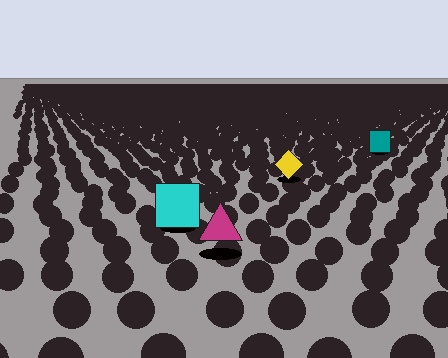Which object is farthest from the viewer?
The teal square is farthest from the viewer. It appears smaller and the ground texture around it is denser.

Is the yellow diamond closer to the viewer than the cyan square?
No. The cyan square is closer — you can tell from the texture gradient: the ground texture is coarser near it.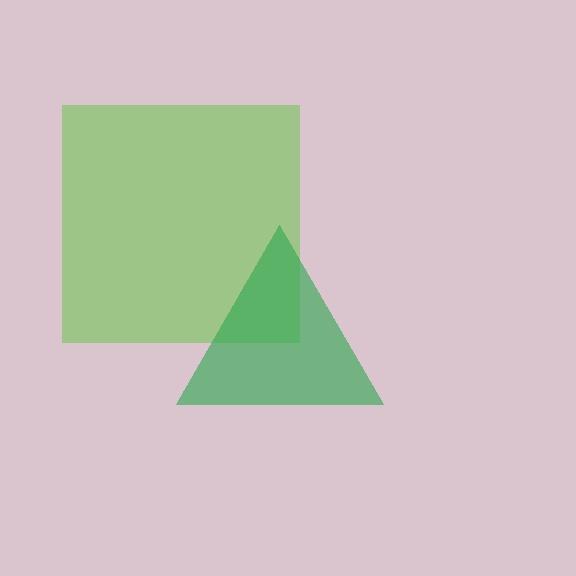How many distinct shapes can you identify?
There are 2 distinct shapes: a lime square, a green triangle.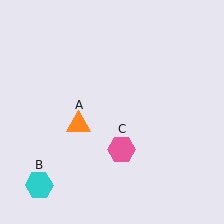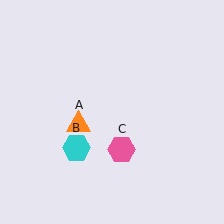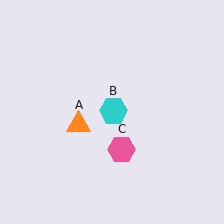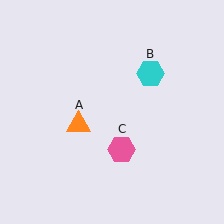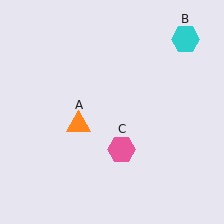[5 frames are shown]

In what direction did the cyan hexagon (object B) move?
The cyan hexagon (object B) moved up and to the right.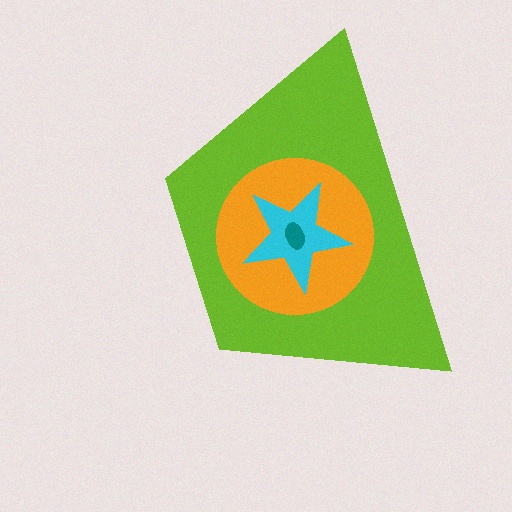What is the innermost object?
The teal ellipse.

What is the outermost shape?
The lime trapezoid.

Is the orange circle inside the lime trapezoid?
Yes.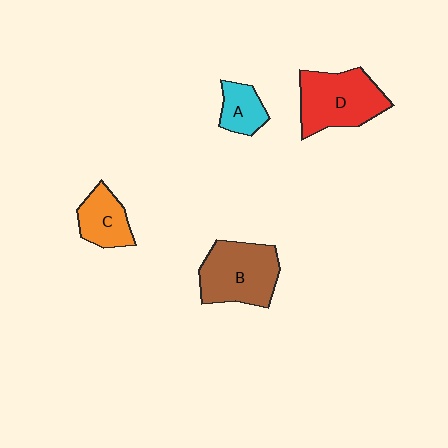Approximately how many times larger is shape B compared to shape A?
Approximately 2.3 times.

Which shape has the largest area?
Shape D (red).